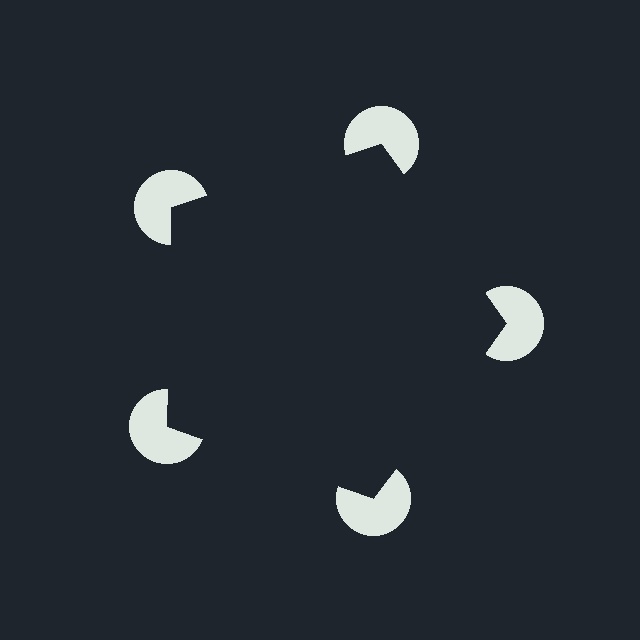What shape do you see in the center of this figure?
An illusory pentagon — its edges are inferred from the aligned wedge cuts in the pac-man discs, not physically drawn.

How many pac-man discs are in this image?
There are 5 — one at each vertex of the illusory pentagon.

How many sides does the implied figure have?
5 sides.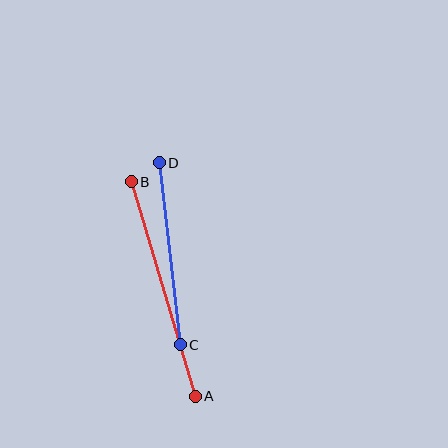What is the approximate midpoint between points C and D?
The midpoint is at approximately (170, 254) pixels.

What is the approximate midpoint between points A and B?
The midpoint is at approximately (163, 289) pixels.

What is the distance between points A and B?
The distance is approximately 224 pixels.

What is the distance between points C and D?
The distance is approximately 183 pixels.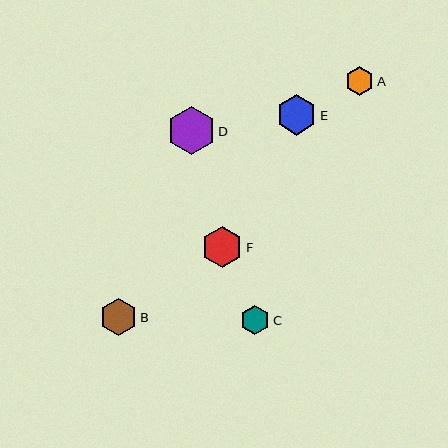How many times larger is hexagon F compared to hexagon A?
Hexagon F is approximately 1.5 times the size of hexagon A.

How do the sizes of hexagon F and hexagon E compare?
Hexagon F and hexagon E are approximately the same size.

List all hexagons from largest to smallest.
From largest to smallest: D, F, E, B, C, A.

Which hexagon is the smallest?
Hexagon A is the smallest with a size of approximately 28 pixels.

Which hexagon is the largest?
Hexagon D is the largest with a size of approximately 48 pixels.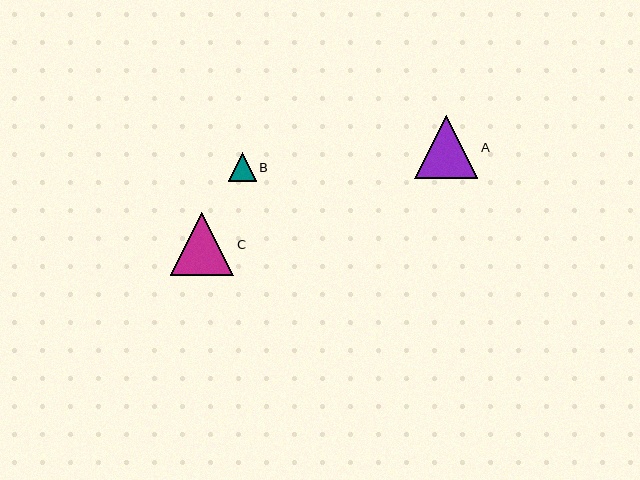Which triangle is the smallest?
Triangle B is the smallest with a size of approximately 28 pixels.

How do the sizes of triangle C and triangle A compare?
Triangle C and triangle A are approximately the same size.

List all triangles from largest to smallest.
From largest to smallest: C, A, B.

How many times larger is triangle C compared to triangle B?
Triangle C is approximately 2.2 times the size of triangle B.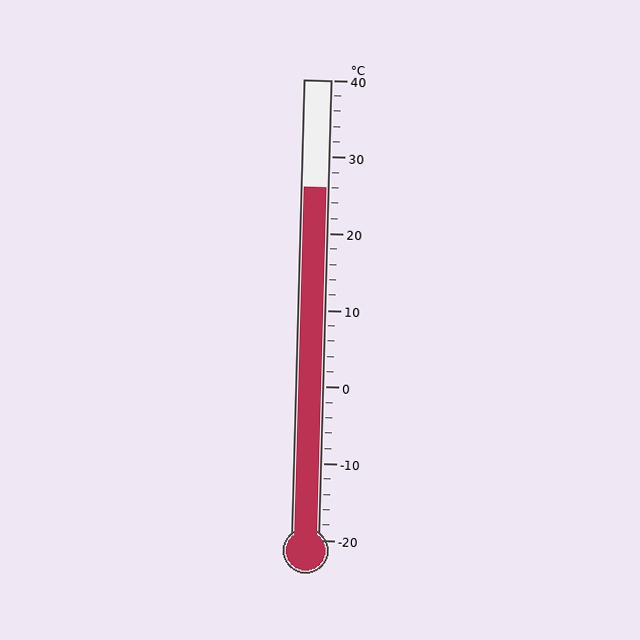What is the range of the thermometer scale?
The thermometer scale ranges from -20°C to 40°C.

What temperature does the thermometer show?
The thermometer shows approximately 26°C.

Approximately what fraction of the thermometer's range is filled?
The thermometer is filled to approximately 75% of its range.